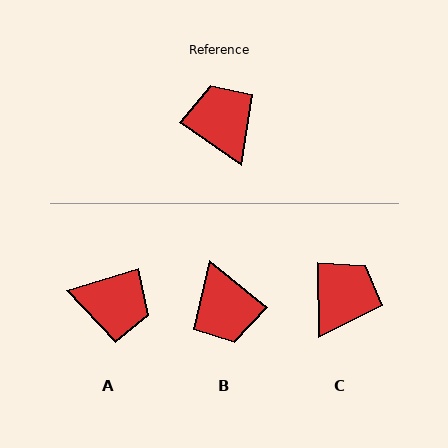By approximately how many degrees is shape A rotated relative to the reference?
Approximately 128 degrees clockwise.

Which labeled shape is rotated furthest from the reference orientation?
B, about 176 degrees away.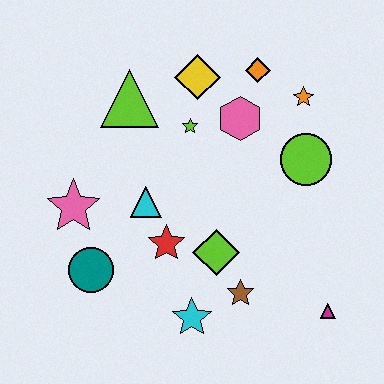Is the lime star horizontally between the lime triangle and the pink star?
No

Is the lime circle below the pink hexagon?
Yes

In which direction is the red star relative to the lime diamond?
The red star is to the left of the lime diamond.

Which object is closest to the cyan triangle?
The red star is closest to the cyan triangle.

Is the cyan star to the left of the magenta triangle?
Yes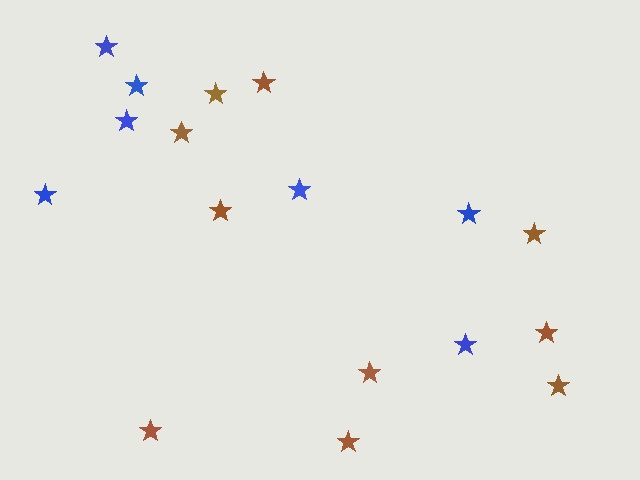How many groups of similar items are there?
There are 2 groups: one group of blue stars (7) and one group of brown stars (10).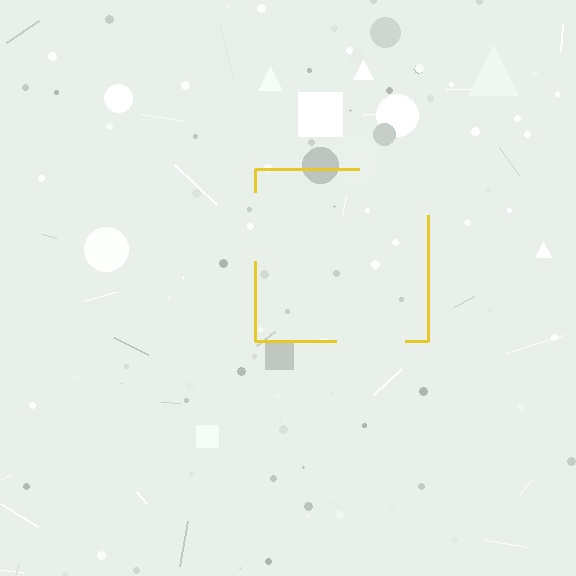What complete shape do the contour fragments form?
The contour fragments form a square.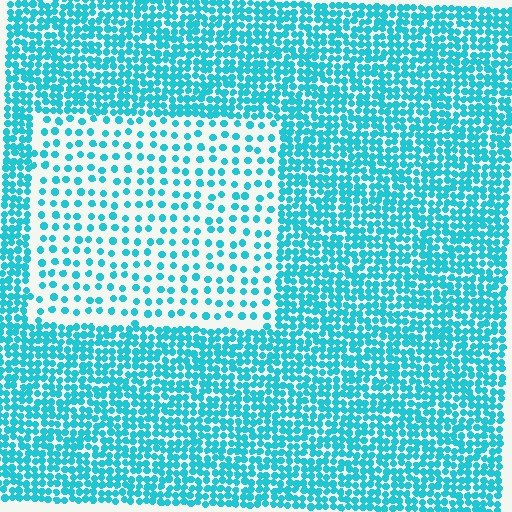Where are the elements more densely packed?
The elements are more densely packed outside the rectangle boundary.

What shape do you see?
I see a rectangle.